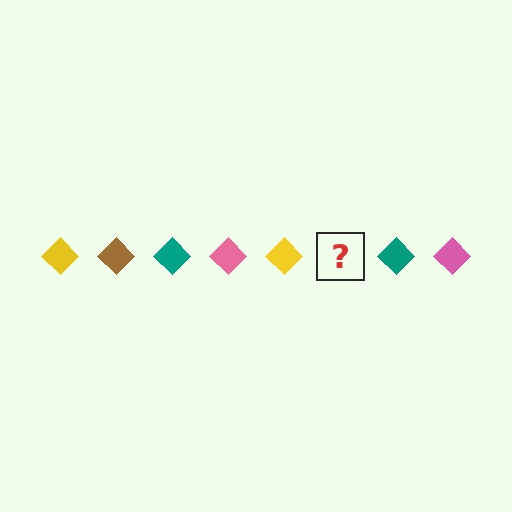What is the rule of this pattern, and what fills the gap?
The rule is that the pattern cycles through yellow, brown, teal, pink diamonds. The gap should be filled with a brown diamond.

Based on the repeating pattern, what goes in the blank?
The blank should be a brown diamond.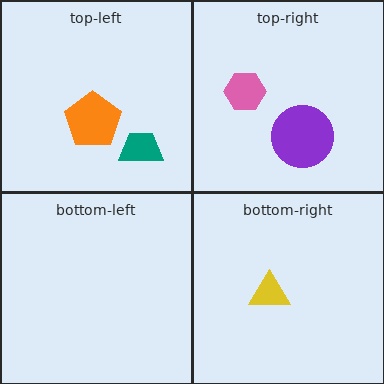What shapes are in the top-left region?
The orange pentagon, the teal trapezoid.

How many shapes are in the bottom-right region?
1.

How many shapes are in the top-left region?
2.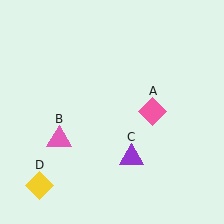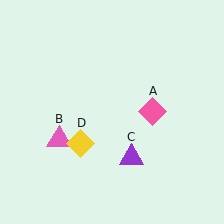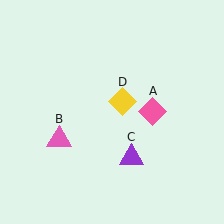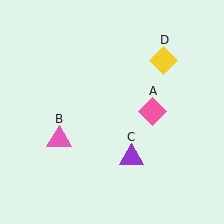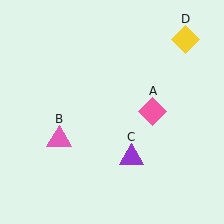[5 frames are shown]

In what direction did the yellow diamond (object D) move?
The yellow diamond (object D) moved up and to the right.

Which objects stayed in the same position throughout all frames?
Pink diamond (object A) and pink triangle (object B) and purple triangle (object C) remained stationary.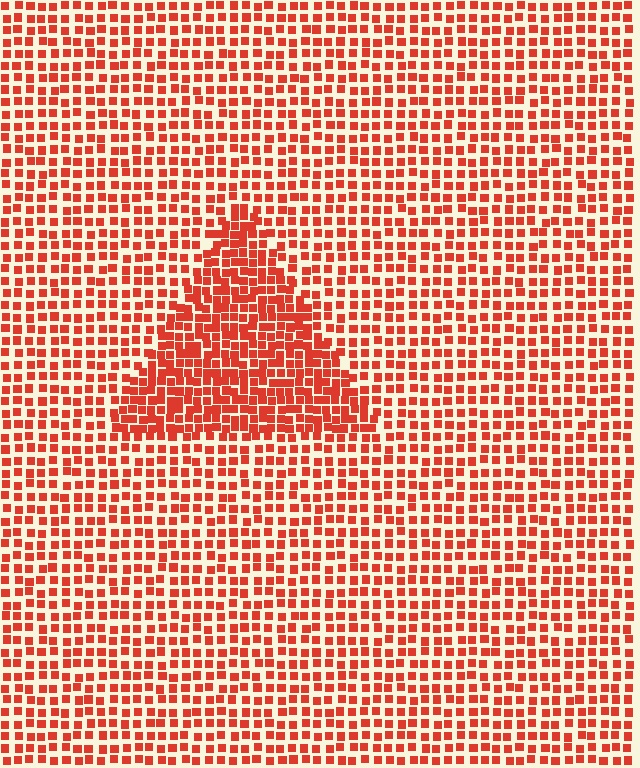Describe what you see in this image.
The image contains small red elements arranged at two different densities. A triangle-shaped region is visible where the elements are more densely packed than the surrounding area.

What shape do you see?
I see a triangle.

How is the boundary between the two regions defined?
The boundary is defined by a change in element density (approximately 1.7x ratio). All elements are the same color, size, and shape.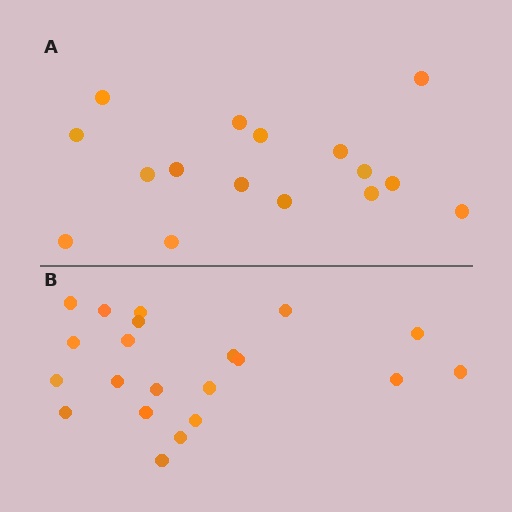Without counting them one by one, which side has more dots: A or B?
Region B (the bottom region) has more dots.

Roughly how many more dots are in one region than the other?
Region B has about 5 more dots than region A.